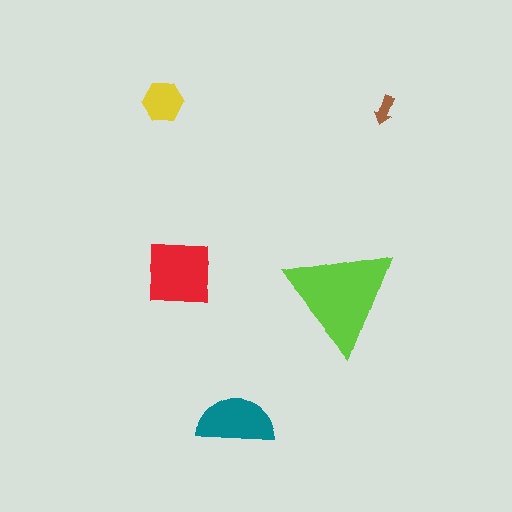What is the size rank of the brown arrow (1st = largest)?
5th.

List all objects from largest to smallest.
The lime triangle, the red square, the teal semicircle, the yellow hexagon, the brown arrow.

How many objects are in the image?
There are 5 objects in the image.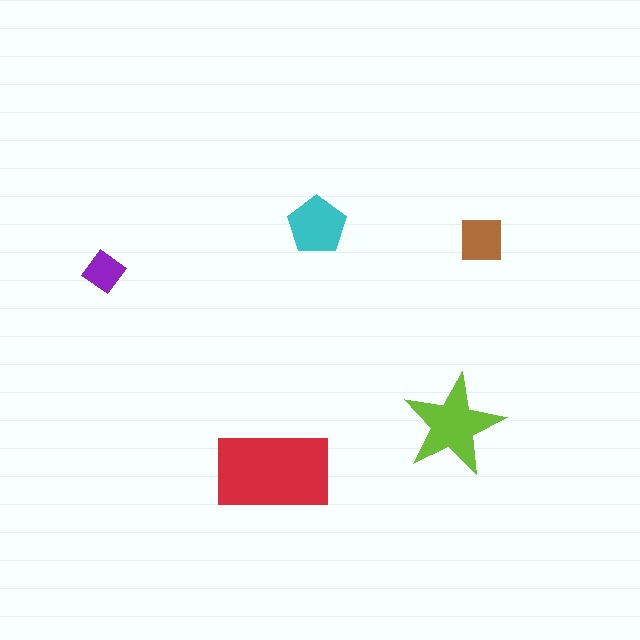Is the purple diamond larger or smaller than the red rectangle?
Smaller.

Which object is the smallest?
The purple diamond.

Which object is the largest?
The red rectangle.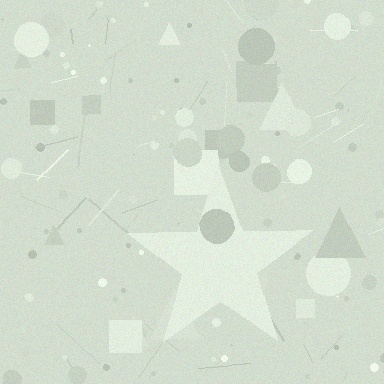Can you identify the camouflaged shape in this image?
The camouflaged shape is a star.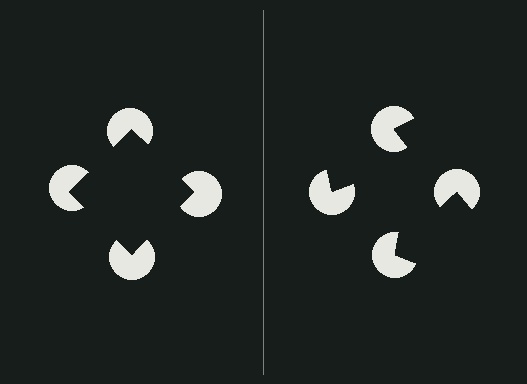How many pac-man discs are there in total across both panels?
8 — 4 on each side.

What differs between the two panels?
The pac-man discs are positioned identically on both sides; only the wedge orientations differ. On the left they align to a square; on the right they are misaligned.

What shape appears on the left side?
An illusory square.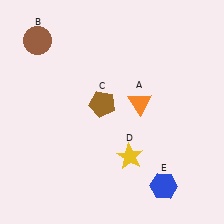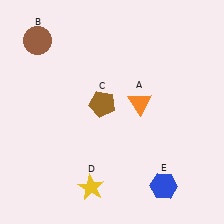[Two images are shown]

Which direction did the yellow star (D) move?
The yellow star (D) moved left.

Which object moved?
The yellow star (D) moved left.